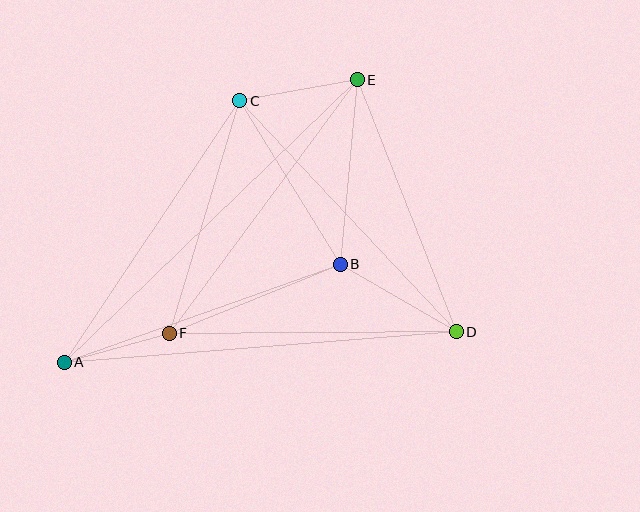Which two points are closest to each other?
Points A and F are closest to each other.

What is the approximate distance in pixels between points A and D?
The distance between A and D is approximately 393 pixels.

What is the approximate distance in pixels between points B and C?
The distance between B and C is approximately 192 pixels.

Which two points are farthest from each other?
Points A and E are farthest from each other.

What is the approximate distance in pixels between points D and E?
The distance between D and E is approximately 271 pixels.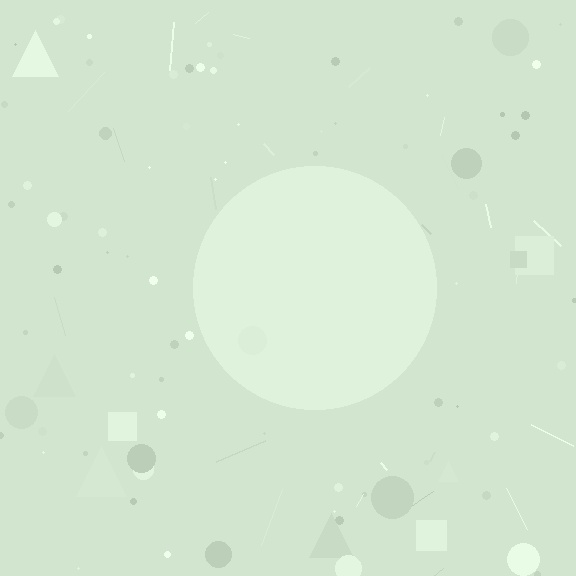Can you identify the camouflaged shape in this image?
The camouflaged shape is a circle.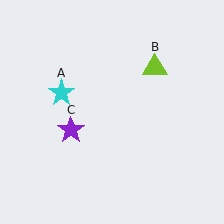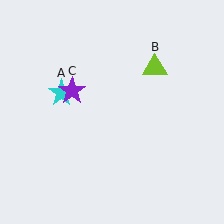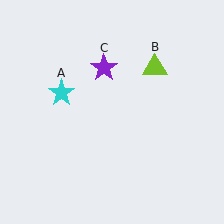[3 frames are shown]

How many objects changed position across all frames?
1 object changed position: purple star (object C).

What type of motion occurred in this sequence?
The purple star (object C) rotated clockwise around the center of the scene.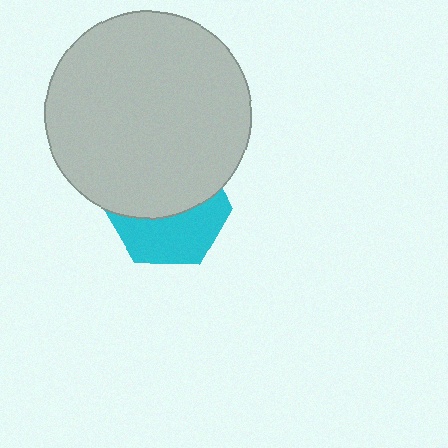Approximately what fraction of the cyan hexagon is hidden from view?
Roughly 54% of the cyan hexagon is hidden behind the light gray circle.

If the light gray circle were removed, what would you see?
You would see the complete cyan hexagon.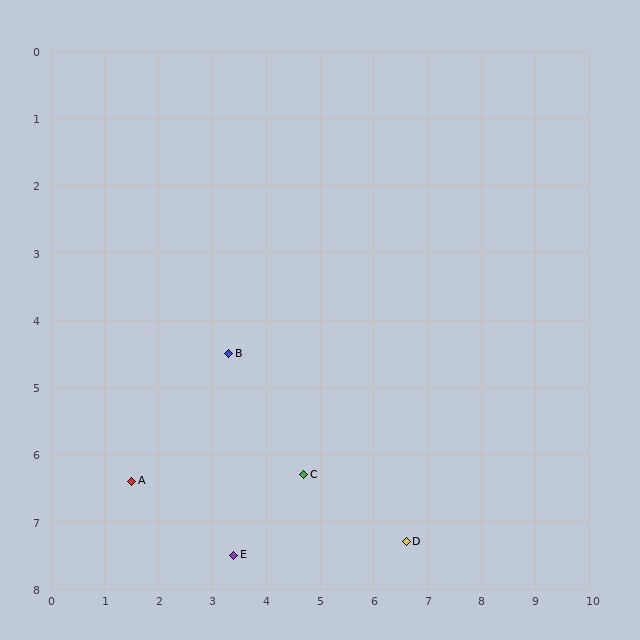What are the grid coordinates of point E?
Point E is at approximately (3.4, 7.5).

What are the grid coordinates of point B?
Point B is at approximately (3.3, 4.5).